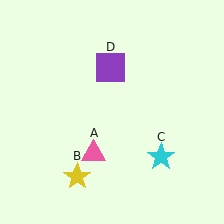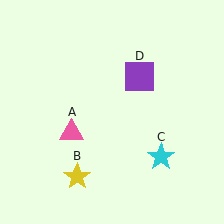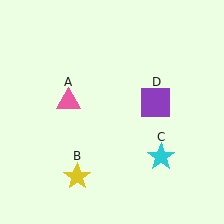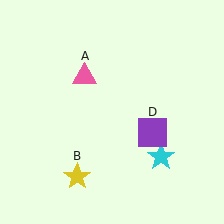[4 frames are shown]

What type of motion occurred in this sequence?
The pink triangle (object A), purple square (object D) rotated clockwise around the center of the scene.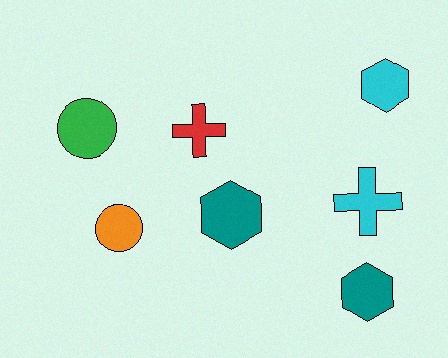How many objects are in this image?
There are 7 objects.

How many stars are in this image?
There are no stars.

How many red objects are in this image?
There is 1 red object.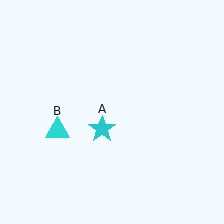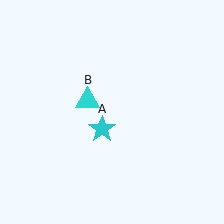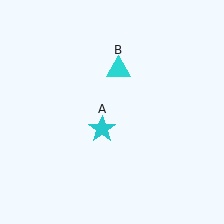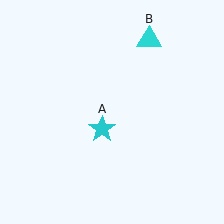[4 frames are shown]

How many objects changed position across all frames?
1 object changed position: cyan triangle (object B).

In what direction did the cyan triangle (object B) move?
The cyan triangle (object B) moved up and to the right.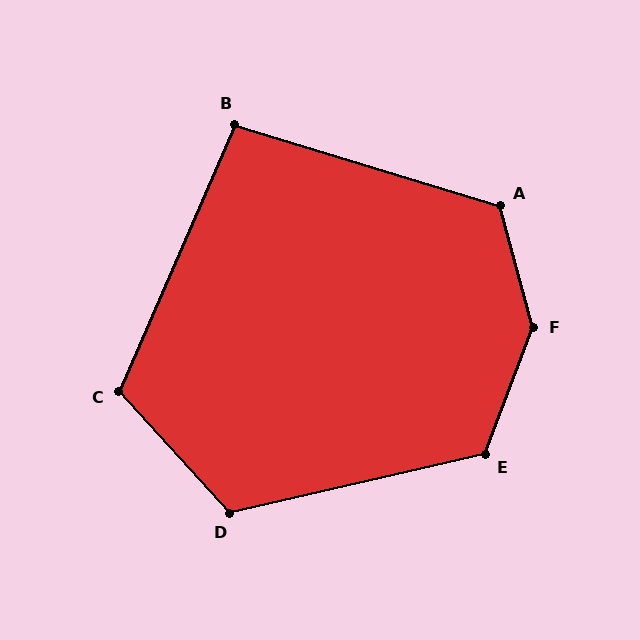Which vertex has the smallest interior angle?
B, at approximately 96 degrees.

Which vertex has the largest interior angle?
F, at approximately 144 degrees.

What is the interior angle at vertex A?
Approximately 122 degrees (obtuse).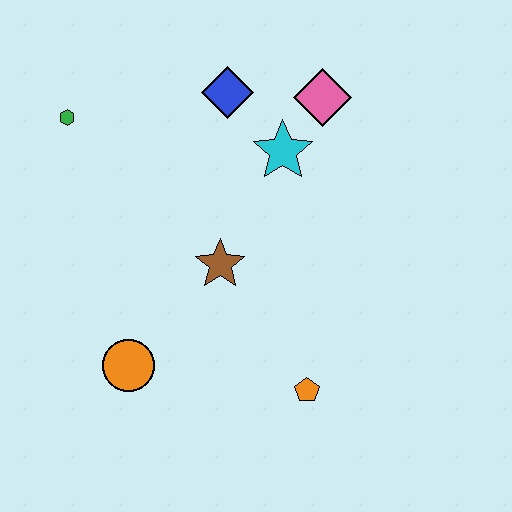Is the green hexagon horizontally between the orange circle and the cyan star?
No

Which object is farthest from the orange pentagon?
The green hexagon is farthest from the orange pentagon.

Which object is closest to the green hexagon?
The blue diamond is closest to the green hexagon.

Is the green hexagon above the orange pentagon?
Yes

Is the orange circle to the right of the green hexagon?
Yes